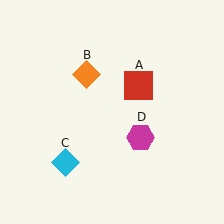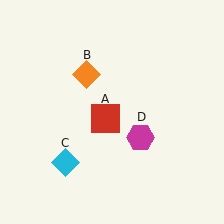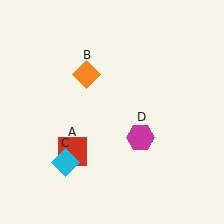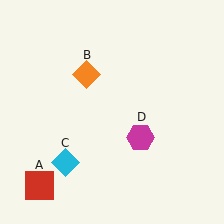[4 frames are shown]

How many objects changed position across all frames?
1 object changed position: red square (object A).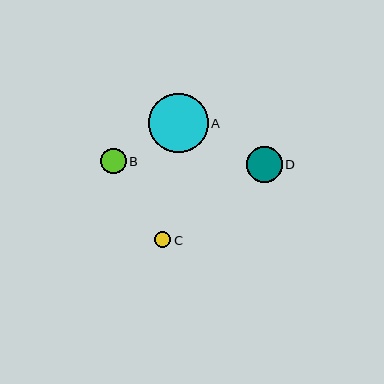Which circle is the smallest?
Circle C is the smallest with a size of approximately 16 pixels.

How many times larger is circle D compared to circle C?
Circle D is approximately 2.3 times the size of circle C.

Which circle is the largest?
Circle A is the largest with a size of approximately 60 pixels.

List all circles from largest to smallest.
From largest to smallest: A, D, B, C.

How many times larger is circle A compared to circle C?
Circle A is approximately 3.7 times the size of circle C.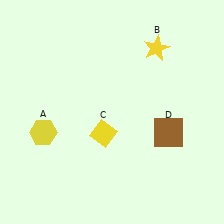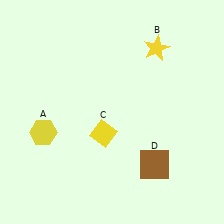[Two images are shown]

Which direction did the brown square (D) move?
The brown square (D) moved down.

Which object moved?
The brown square (D) moved down.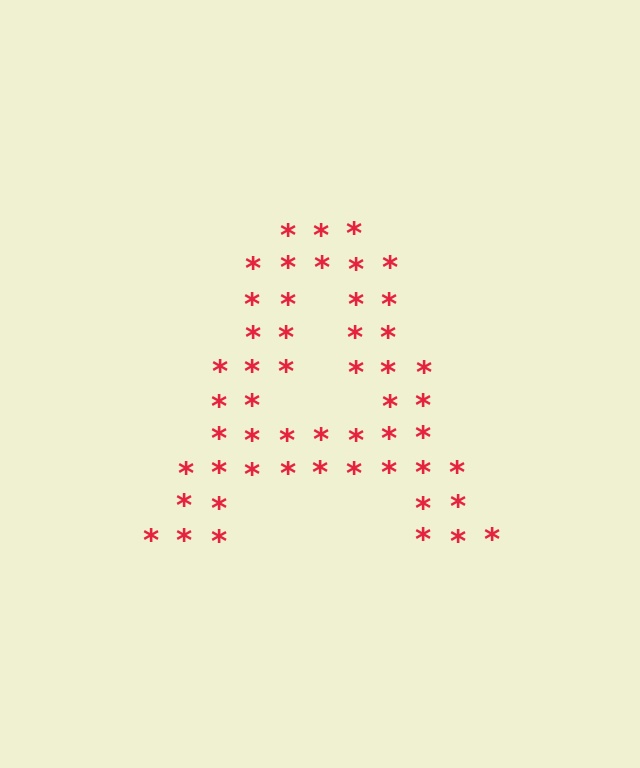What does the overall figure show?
The overall figure shows the letter A.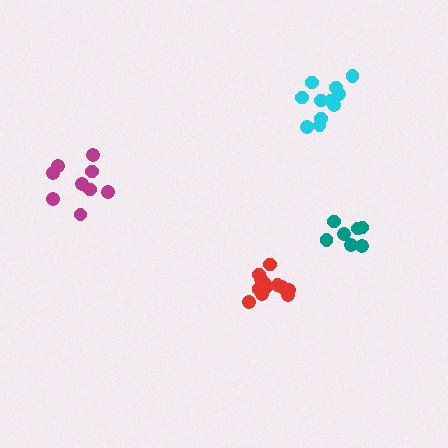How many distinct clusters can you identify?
There are 4 distinct clusters.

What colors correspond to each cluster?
The clusters are colored: red, magenta, cyan, teal.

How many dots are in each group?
Group 1: 12 dots, Group 2: 9 dots, Group 3: 11 dots, Group 4: 7 dots (39 total).